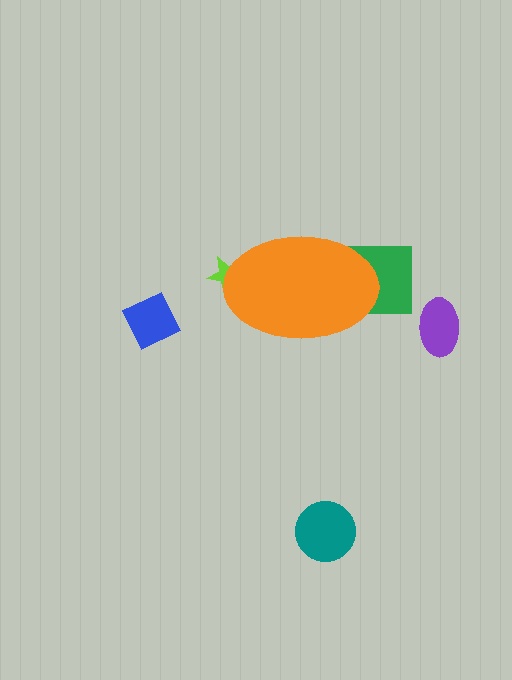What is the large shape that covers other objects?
An orange ellipse.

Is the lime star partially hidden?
Yes, the lime star is partially hidden behind the orange ellipse.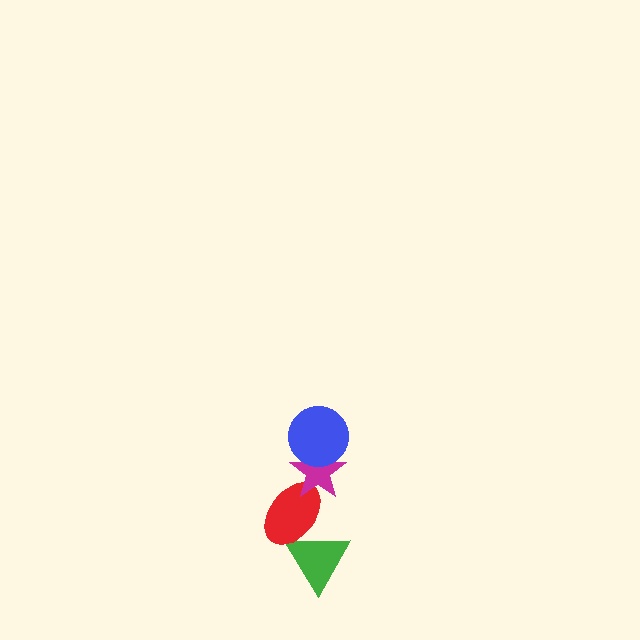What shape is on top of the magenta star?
The blue circle is on top of the magenta star.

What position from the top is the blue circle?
The blue circle is 1st from the top.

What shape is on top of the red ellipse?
The magenta star is on top of the red ellipse.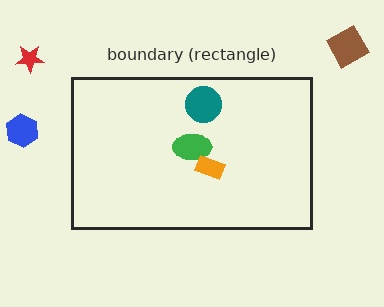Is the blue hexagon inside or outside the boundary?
Outside.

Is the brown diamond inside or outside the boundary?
Outside.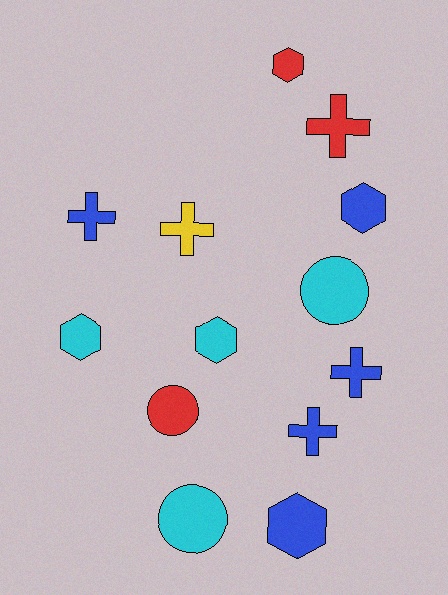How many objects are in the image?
There are 13 objects.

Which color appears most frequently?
Blue, with 5 objects.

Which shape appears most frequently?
Hexagon, with 5 objects.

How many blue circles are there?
There are no blue circles.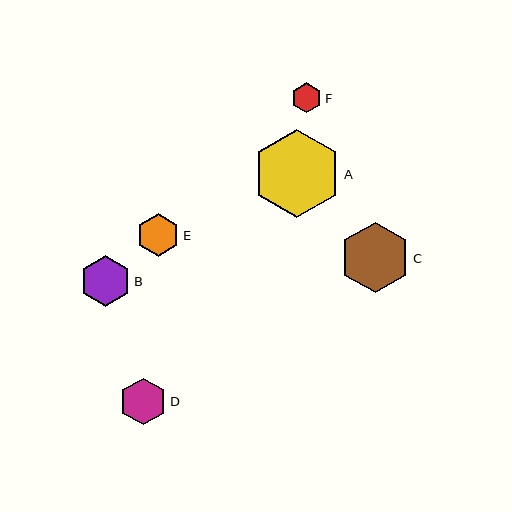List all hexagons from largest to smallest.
From largest to smallest: A, C, B, D, E, F.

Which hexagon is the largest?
Hexagon A is the largest with a size of approximately 89 pixels.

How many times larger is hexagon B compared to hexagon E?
Hexagon B is approximately 1.2 times the size of hexagon E.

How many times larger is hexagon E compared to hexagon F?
Hexagon E is approximately 1.4 times the size of hexagon F.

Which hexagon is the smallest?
Hexagon F is the smallest with a size of approximately 30 pixels.